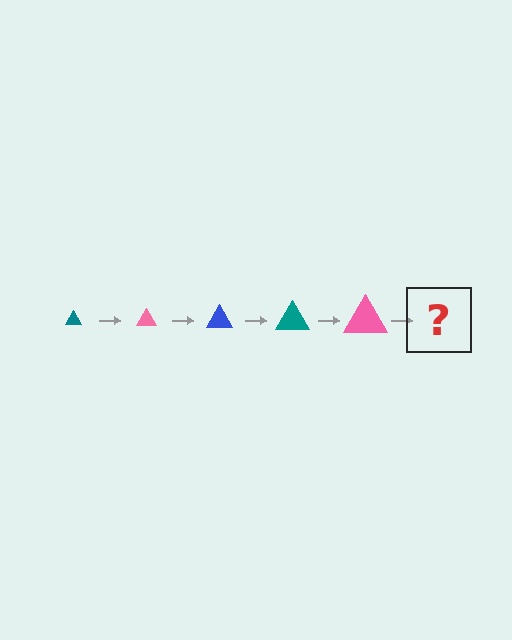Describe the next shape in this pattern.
It should be a blue triangle, larger than the previous one.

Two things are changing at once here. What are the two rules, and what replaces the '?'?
The two rules are that the triangle grows larger each step and the color cycles through teal, pink, and blue. The '?' should be a blue triangle, larger than the previous one.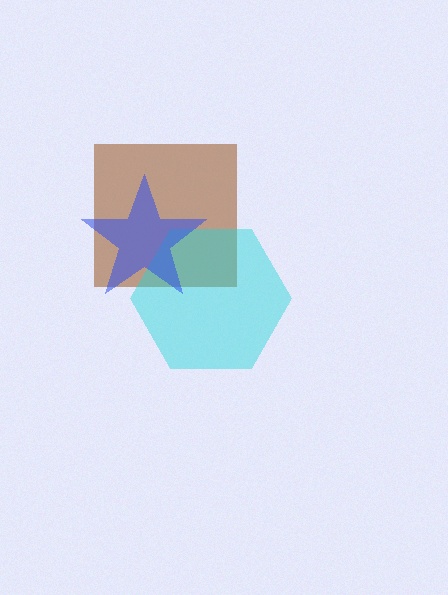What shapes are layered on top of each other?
The layered shapes are: a brown square, a cyan hexagon, a blue star.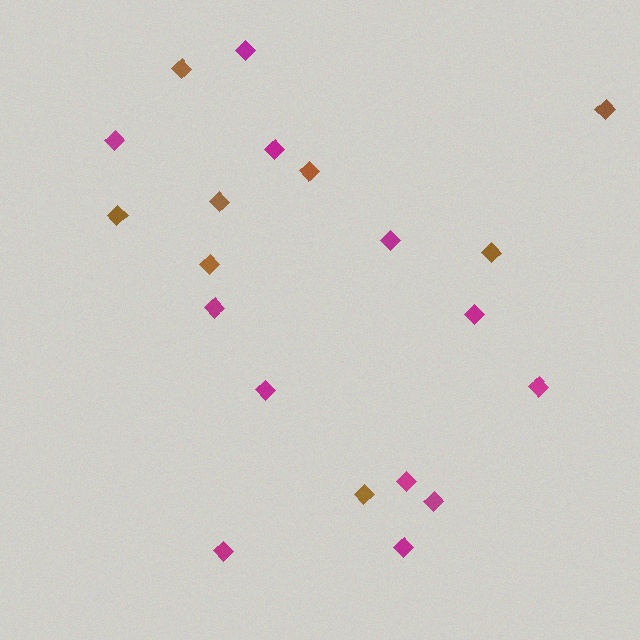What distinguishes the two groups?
There are 2 groups: one group of magenta diamonds (12) and one group of brown diamonds (8).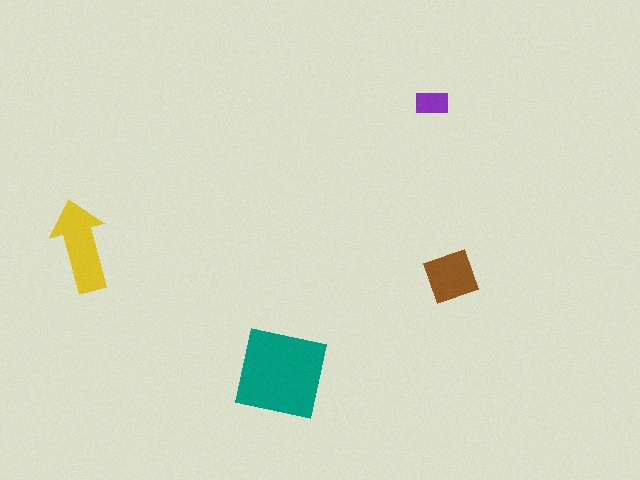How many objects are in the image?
There are 4 objects in the image.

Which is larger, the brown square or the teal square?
The teal square.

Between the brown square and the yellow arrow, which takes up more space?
The yellow arrow.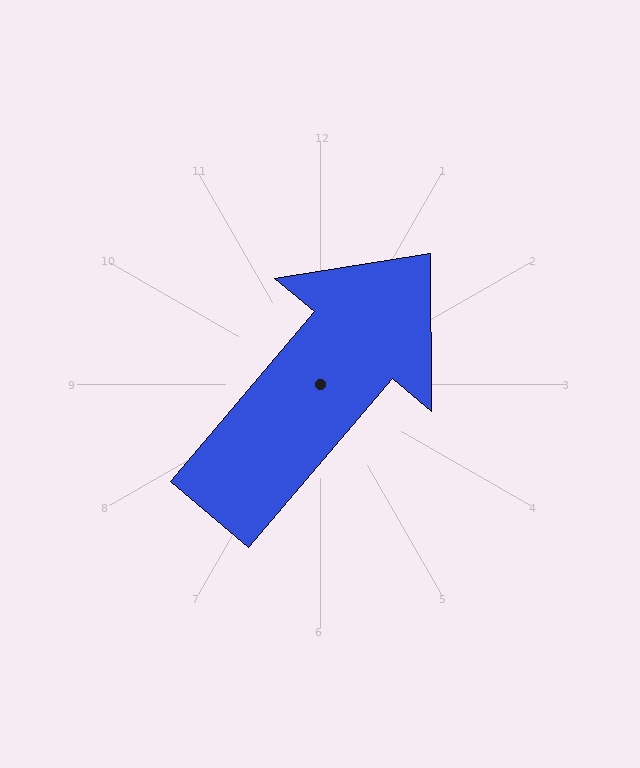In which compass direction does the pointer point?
Northeast.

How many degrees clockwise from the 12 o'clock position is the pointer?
Approximately 40 degrees.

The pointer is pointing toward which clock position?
Roughly 1 o'clock.